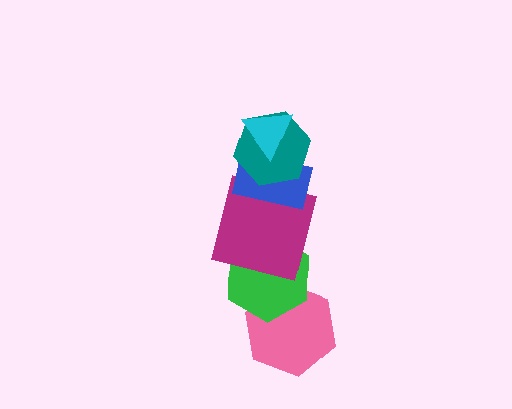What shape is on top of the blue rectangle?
The teal hexagon is on top of the blue rectangle.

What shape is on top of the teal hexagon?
The cyan triangle is on top of the teal hexagon.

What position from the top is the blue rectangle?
The blue rectangle is 3rd from the top.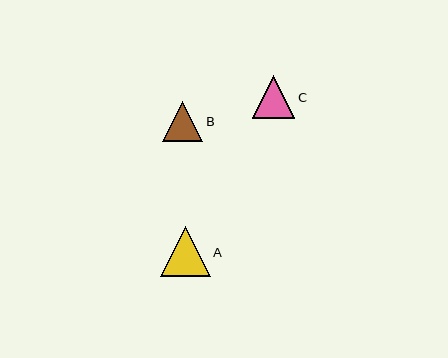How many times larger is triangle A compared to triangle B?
Triangle A is approximately 1.2 times the size of triangle B.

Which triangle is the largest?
Triangle A is the largest with a size of approximately 50 pixels.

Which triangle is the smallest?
Triangle B is the smallest with a size of approximately 40 pixels.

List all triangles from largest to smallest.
From largest to smallest: A, C, B.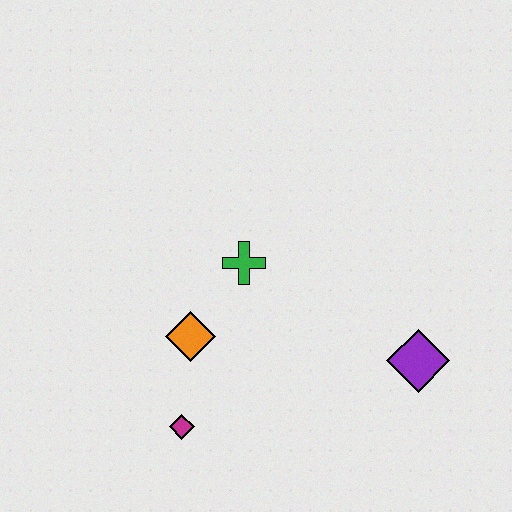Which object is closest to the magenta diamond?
The orange diamond is closest to the magenta diamond.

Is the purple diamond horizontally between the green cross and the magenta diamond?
No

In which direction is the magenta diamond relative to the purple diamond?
The magenta diamond is to the left of the purple diamond.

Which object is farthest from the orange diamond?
The purple diamond is farthest from the orange diamond.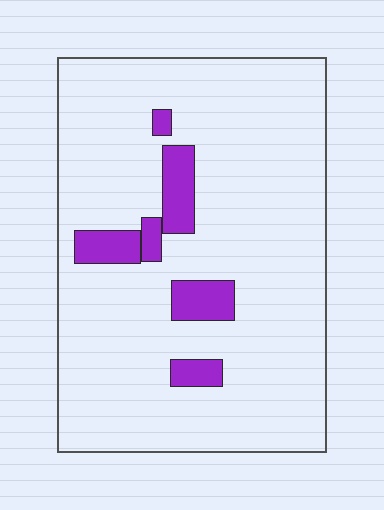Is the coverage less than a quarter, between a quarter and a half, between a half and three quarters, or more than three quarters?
Less than a quarter.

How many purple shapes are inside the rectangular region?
6.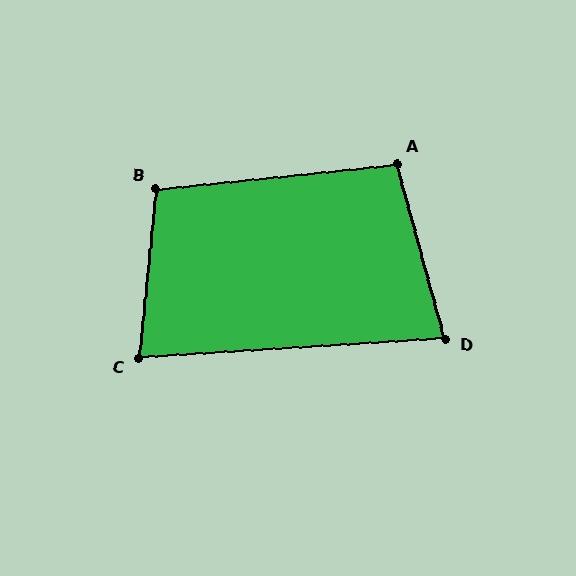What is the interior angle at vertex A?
Approximately 100 degrees (obtuse).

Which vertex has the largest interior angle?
B, at approximately 102 degrees.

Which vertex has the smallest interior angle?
D, at approximately 78 degrees.